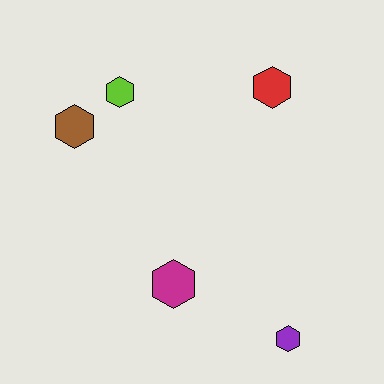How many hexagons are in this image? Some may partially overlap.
There are 5 hexagons.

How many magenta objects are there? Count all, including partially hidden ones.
There is 1 magenta object.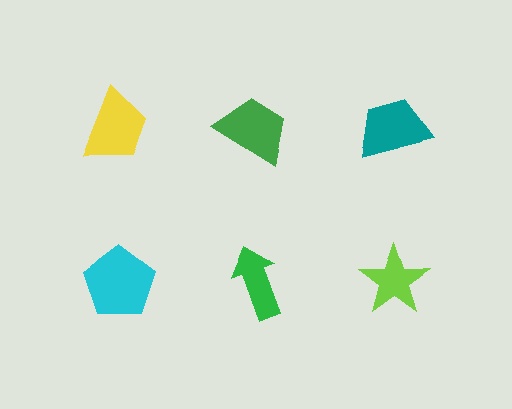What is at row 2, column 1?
A cyan pentagon.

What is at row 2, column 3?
A lime star.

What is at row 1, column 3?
A teal trapezoid.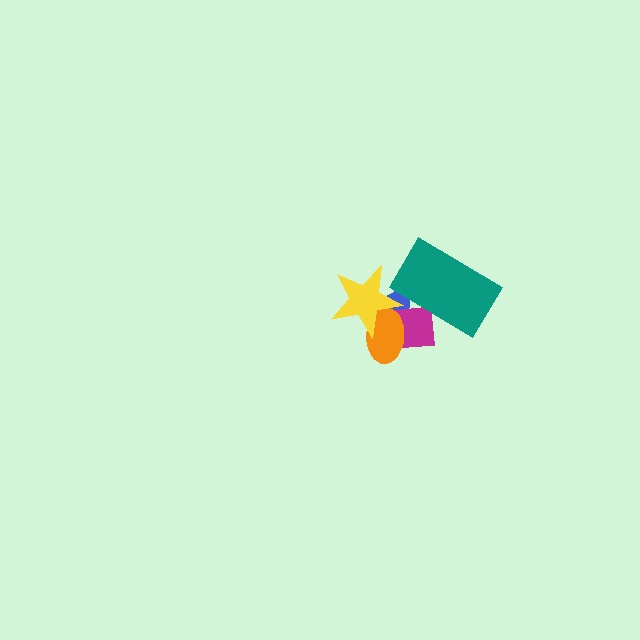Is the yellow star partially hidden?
No, no other shape covers it.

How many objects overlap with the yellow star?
3 objects overlap with the yellow star.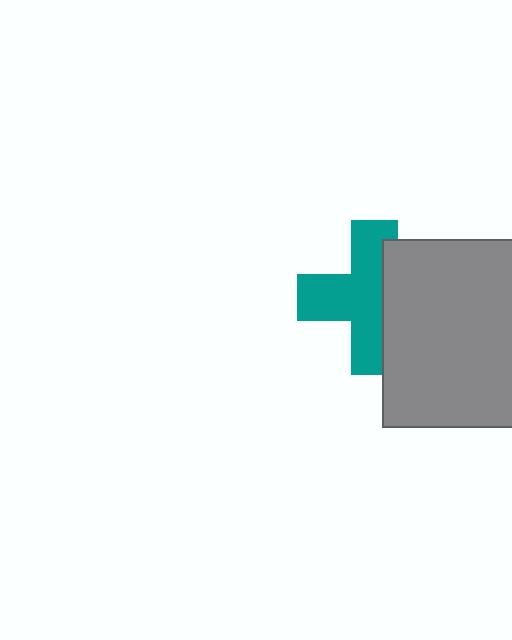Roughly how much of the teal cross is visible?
About half of it is visible (roughly 61%).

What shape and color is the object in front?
The object in front is a gray square.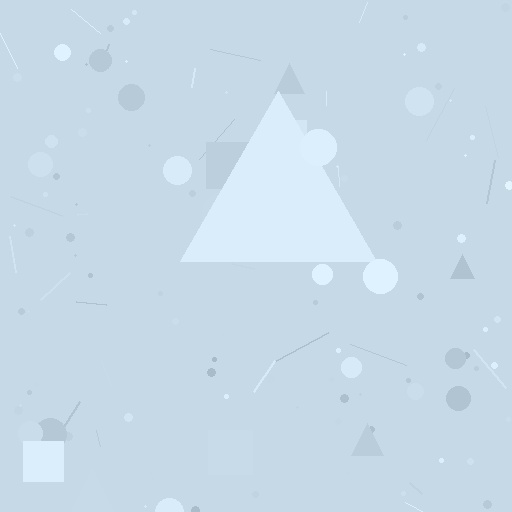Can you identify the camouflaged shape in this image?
The camouflaged shape is a triangle.